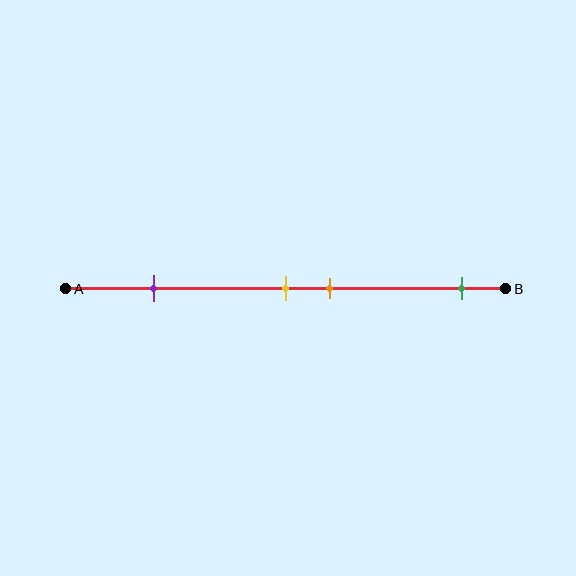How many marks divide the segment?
There are 4 marks dividing the segment.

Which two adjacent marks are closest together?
The yellow and orange marks are the closest adjacent pair.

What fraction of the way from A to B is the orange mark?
The orange mark is approximately 60% (0.6) of the way from A to B.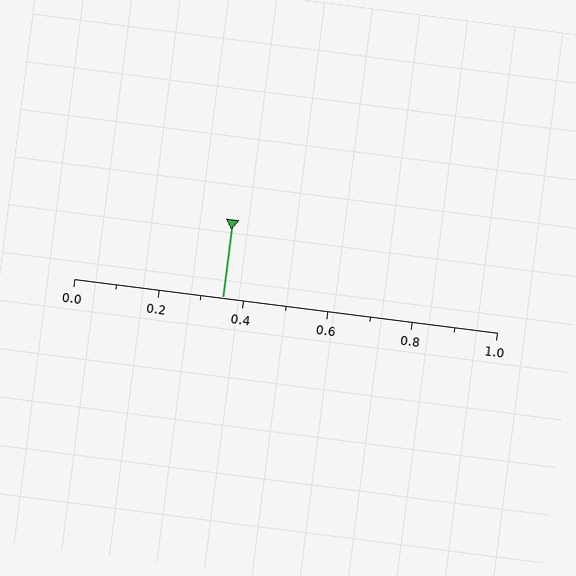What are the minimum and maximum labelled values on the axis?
The axis runs from 0.0 to 1.0.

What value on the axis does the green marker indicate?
The marker indicates approximately 0.35.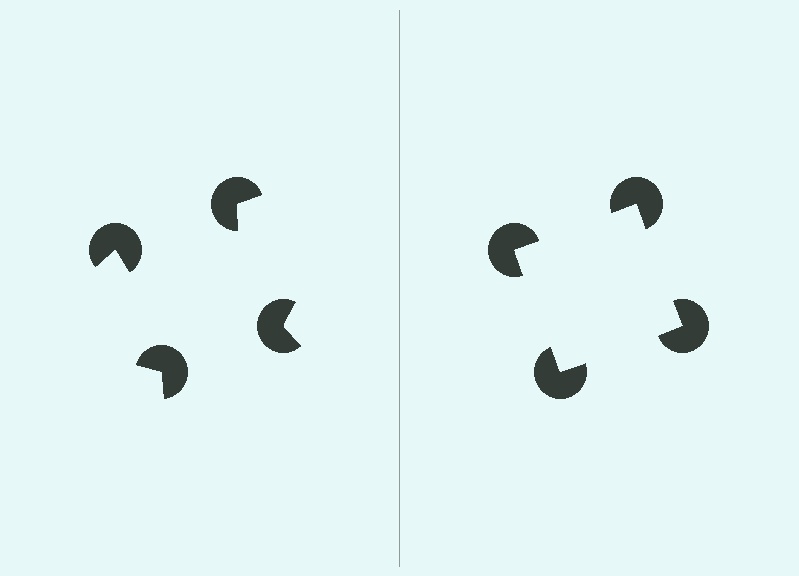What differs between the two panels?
The pac-man discs are positioned identically on both sides; only the wedge orientations differ. On the right they align to a square; on the left they are misaligned.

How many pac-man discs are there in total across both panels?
8 — 4 on each side.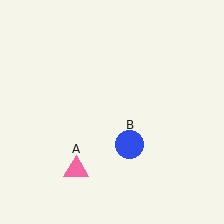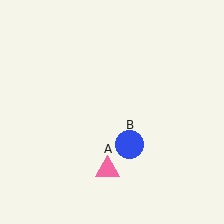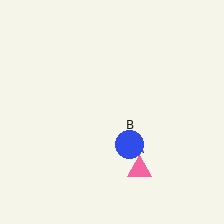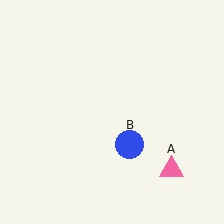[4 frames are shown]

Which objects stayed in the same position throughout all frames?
Blue circle (object B) remained stationary.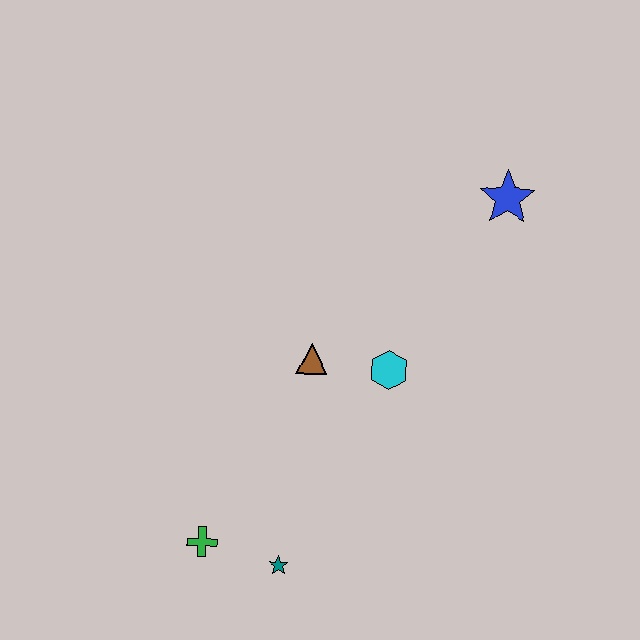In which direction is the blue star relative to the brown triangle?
The blue star is to the right of the brown triangle.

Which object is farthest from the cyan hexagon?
The green cross is farthest from the cyan hexagon.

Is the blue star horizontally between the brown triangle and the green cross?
No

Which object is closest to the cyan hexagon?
The brown triangle is closest to the cyan hexagon.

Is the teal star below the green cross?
Yes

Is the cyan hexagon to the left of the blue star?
Yes